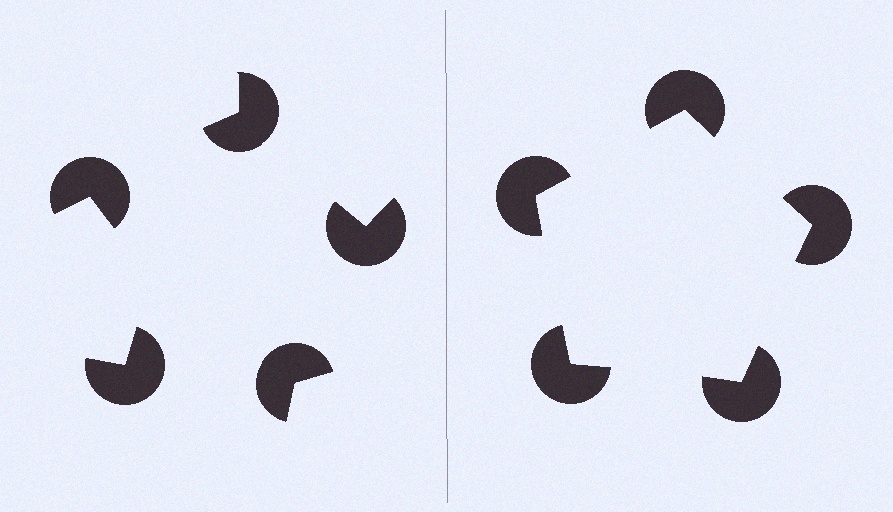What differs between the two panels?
The pac-man discs are positioned identically on both sides; only the wedge orientations differ. On the right they align to a pentagon; on the left they are misaligned.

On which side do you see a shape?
An illusory pentagon appears on the right side. On the left side the wedge cuts are rotated, so no coherent shape forms.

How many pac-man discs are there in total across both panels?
10 — 5 on each side.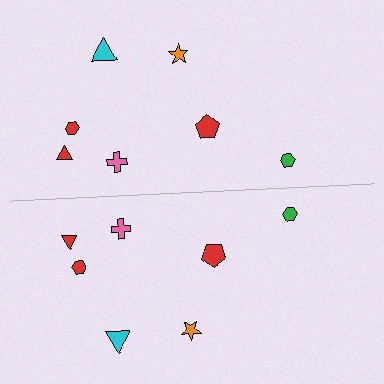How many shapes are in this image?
There are 14 shapes in this image.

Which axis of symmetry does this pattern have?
The pattern has a horizontal axis of symmetry running through the center of the image.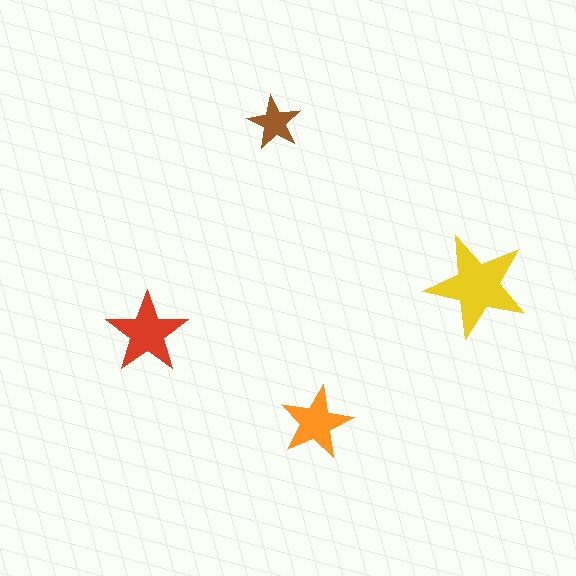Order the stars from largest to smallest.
the yellow one, the red one, the orange one, the brown one.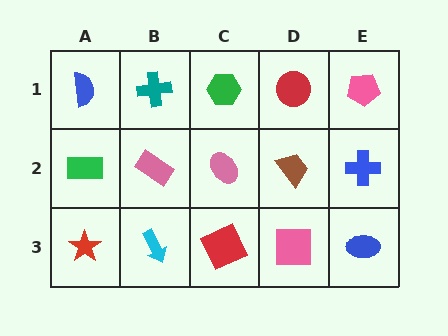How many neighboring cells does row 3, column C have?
3.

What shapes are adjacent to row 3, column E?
A blue cross (row 2, column E), a pink square (row 3, column D).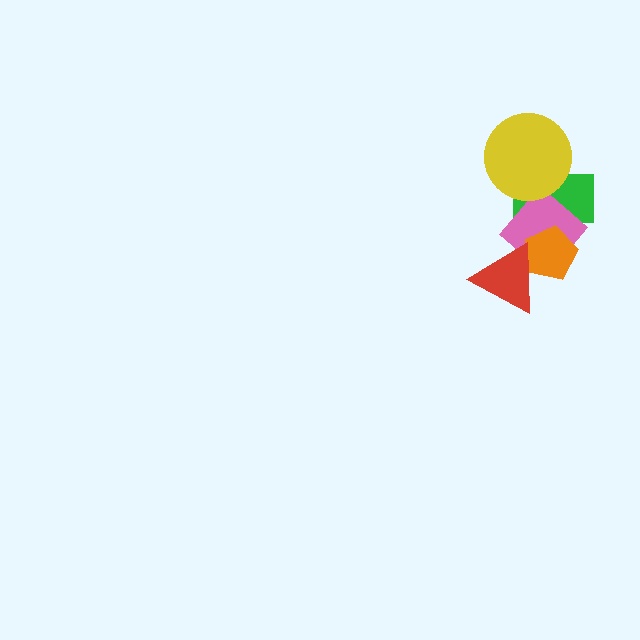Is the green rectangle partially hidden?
Yes, it is partially covered by another shape.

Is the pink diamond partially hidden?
Yes, it is partially covered by another shape.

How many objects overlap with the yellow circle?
1 object overlaps with the yellow circle.